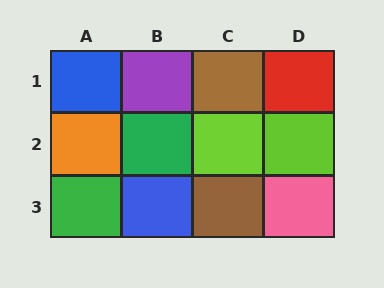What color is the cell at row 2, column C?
Lime.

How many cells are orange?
1 cell is orange.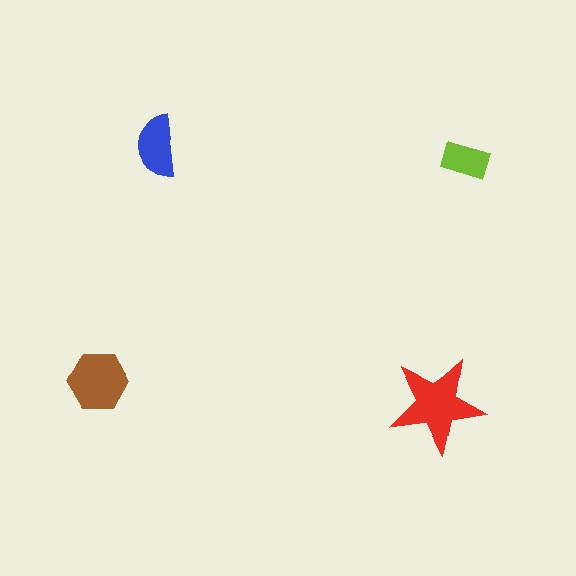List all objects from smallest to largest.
The lime rectangle, the blue semicircle, the brown hexagon, the red star.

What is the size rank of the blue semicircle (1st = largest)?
3rd.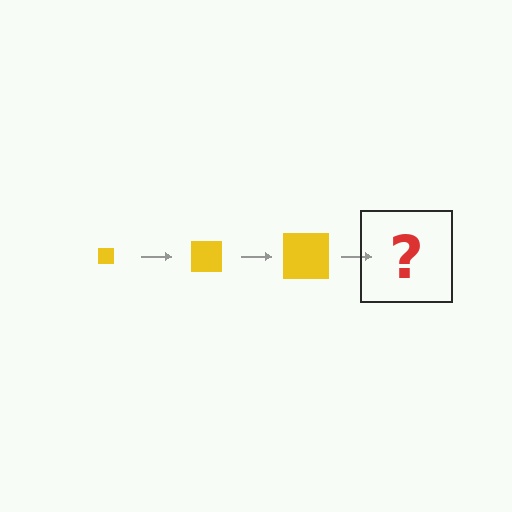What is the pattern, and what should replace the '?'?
The pattern is that the square gets progressively larger each step. The '?' should be a yellow square, larger than the previous one.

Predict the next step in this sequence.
The next step is a yellow square, larger than the previous one.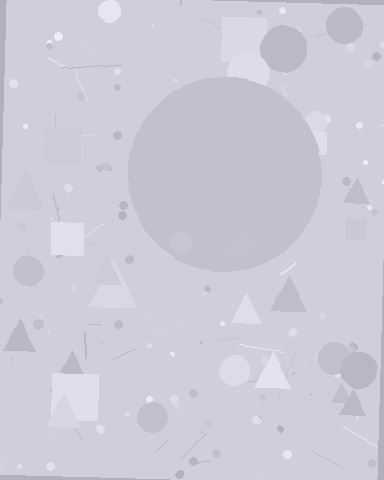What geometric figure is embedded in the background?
A circle is embedded in the background.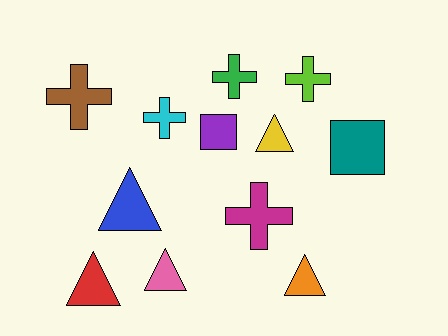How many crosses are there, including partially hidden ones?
There are 5 crosses.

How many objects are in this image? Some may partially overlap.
There are 12 objects.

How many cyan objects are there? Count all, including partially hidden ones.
There is 1 cyan object.